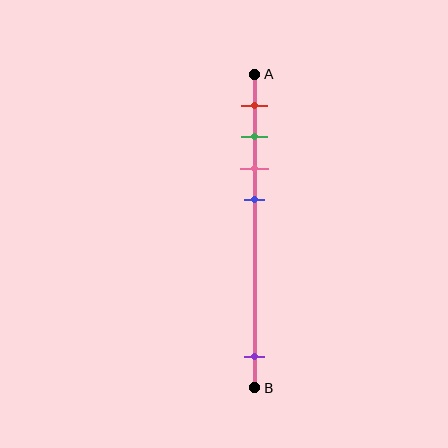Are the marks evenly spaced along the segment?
No, the marks are not evenly spaced.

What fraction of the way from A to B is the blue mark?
The blue mark is approximately 40% (0.4) of the way from A to B.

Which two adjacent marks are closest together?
The green and pink marks are the closest adjacent pair.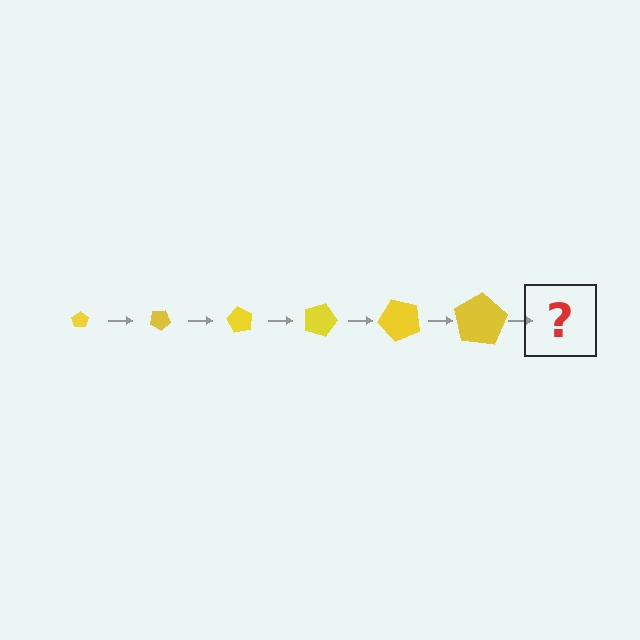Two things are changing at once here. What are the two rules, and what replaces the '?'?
The two rules are that the pentagon grows larger each step and it rotates 30 degrees each step. The '?' should be a pentagon, larger than the previous one and rotated 180 degrees from the start.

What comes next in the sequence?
The next element should be a pentagon, larger than the previous one and rotated 180 degrees from the start.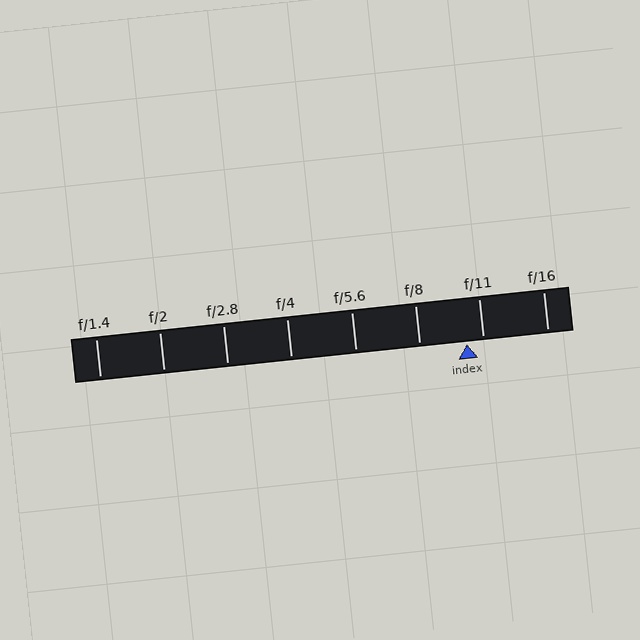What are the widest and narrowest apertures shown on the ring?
The widest aperture shown is f/1.4 and the narrowest is f/16.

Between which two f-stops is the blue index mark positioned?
The index mark is between f/8 and f/11.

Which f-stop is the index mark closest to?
The index mark is closest to f/11.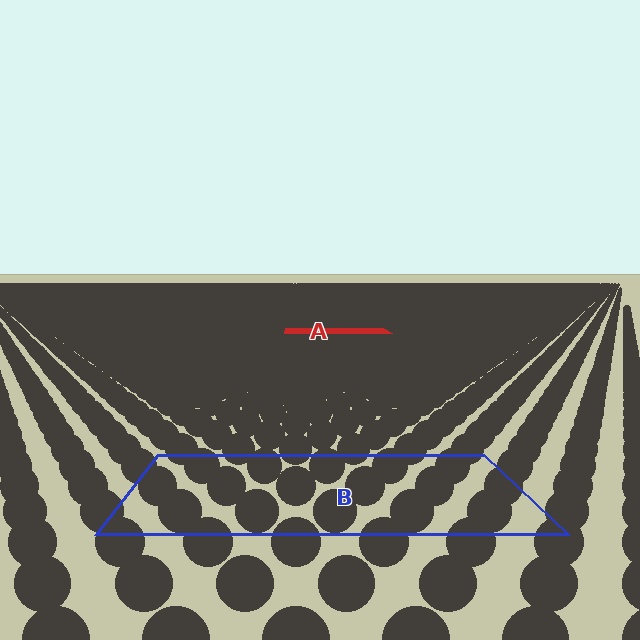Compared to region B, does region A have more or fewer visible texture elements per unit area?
Region A has more texture elements per unit area — they are packed more densely because it is farther away.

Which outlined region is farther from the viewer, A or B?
Region A is farther from the viewer — the texture elements inside it appear smaller and more densely packed.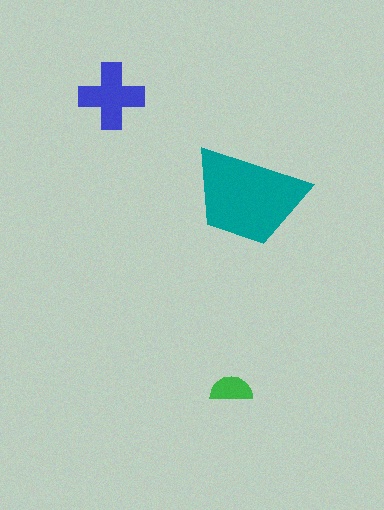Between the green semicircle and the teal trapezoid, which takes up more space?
The teal trapezoid.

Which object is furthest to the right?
The teal trapezoid is rightmost.